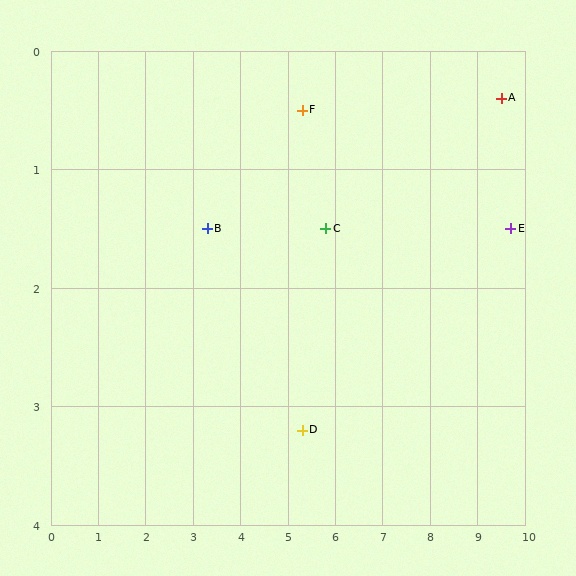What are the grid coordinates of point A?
Point A is at approximately (9.5, 0.4).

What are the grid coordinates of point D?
Point D is at approximately (5.3, 3.2).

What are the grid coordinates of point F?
Point F is at approximately (5.3, 0.5).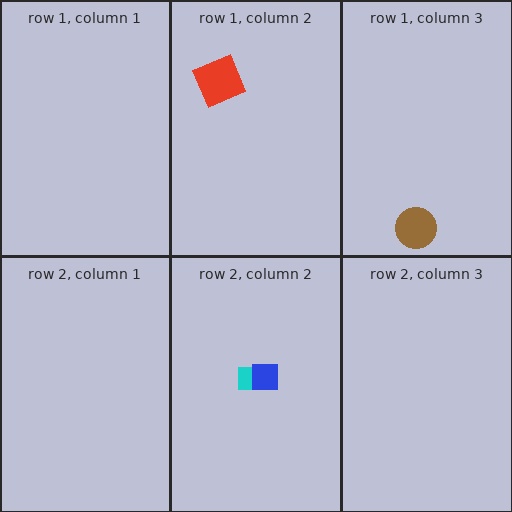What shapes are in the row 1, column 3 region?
The brown circle.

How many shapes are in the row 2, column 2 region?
2.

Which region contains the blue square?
The row 2, column 2 region.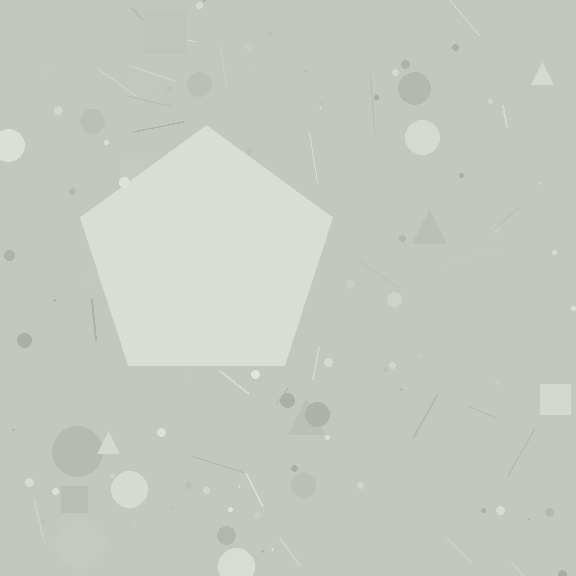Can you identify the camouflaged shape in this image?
The camouflaged shape is a pentagon.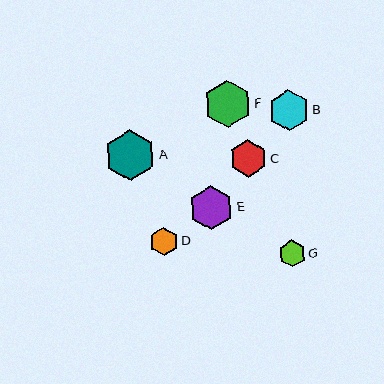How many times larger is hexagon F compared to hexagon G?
Hexagon F is approximately 1.7 times the size of hexagon G.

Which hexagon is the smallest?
Hexagon G is the smallest with a size of approximately 27 pixels.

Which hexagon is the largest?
Hexagon A is the largest with a size of approximately 51 pixels.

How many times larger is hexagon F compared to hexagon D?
Hexagon F is approximately 1.7 times the size of hexagon D.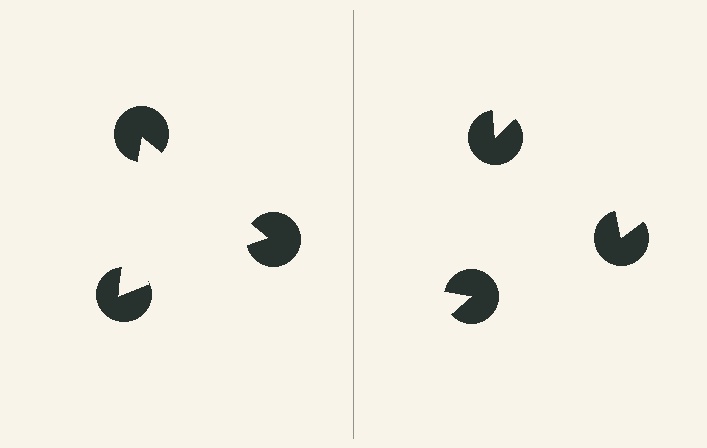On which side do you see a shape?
An illusory triangle appears on the left side. On the right side the wedge cuts are rotated, so no coherent shape forms.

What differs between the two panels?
The pac-man discs are positioned identically on both sides; only the wedge orientations differ. On the left they align to a triangle; on the right they are misaligned.